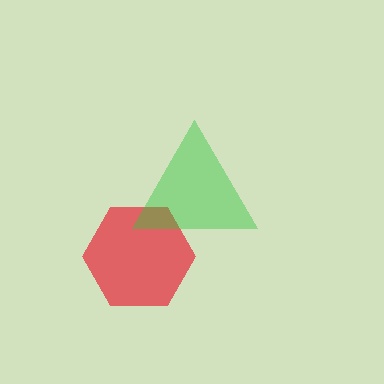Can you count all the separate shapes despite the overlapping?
Yes, there are 2 separate shapes.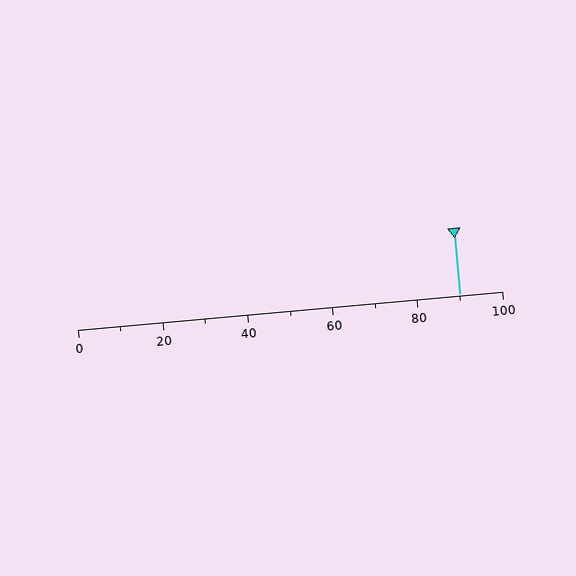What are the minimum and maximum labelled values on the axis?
The axis runs from 0 to 100.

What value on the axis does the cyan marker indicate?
The marker indicates approximately 90.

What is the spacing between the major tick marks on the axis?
The major ticks are spaced 20 apart.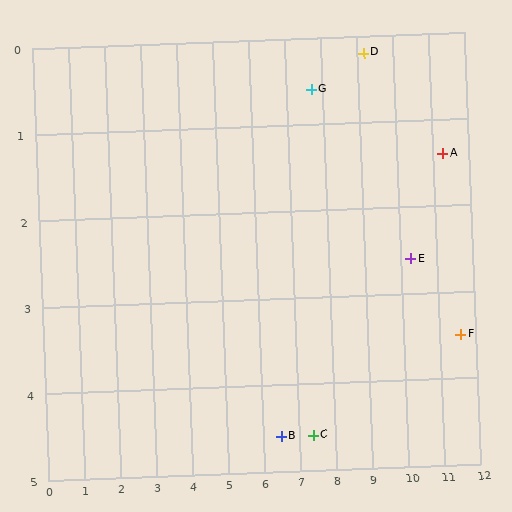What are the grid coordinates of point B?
Point B is at approximately (6.5, 4.6).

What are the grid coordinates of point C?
Point C is at approximately (7.4, 4.6).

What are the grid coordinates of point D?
Point D is at approximately (9.2, 0.2).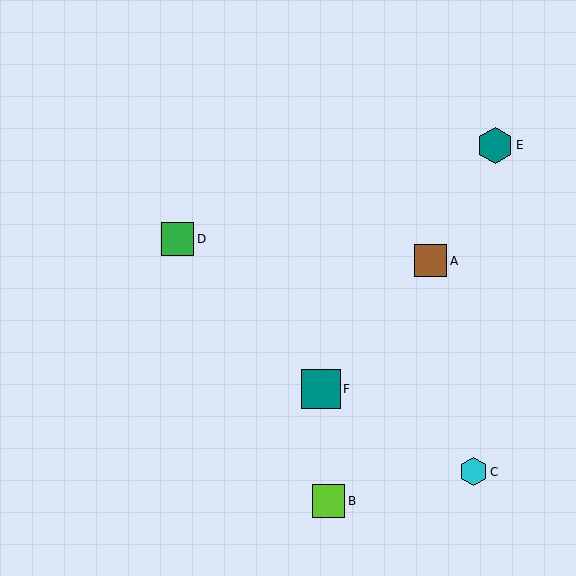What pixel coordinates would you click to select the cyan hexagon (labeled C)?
Click at (473, 472) to select the cyan hexagon C.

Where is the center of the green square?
The center of the green square is at (178, 239).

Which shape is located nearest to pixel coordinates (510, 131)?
The teal hexagon (labeled E) at (495, 145) is nearest to that location.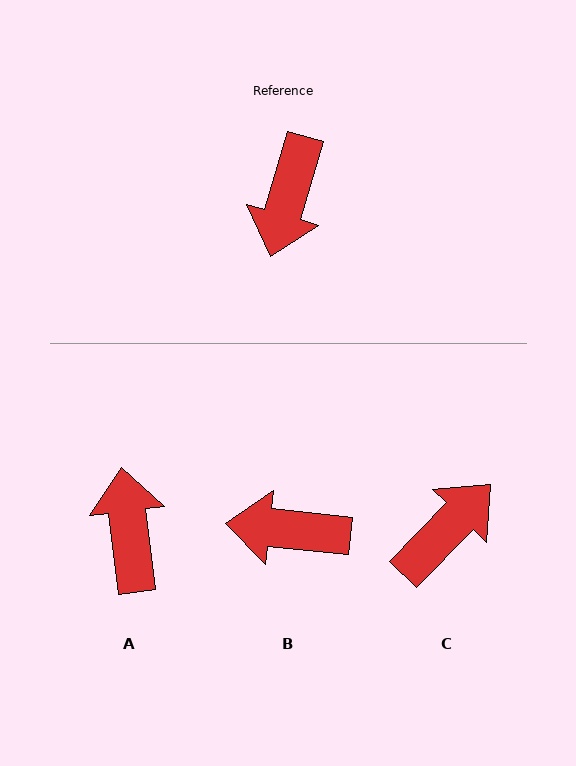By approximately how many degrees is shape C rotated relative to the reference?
Approximately 152 degrees counter-clockwise.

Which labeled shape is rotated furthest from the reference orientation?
A, about 157 degrees away.